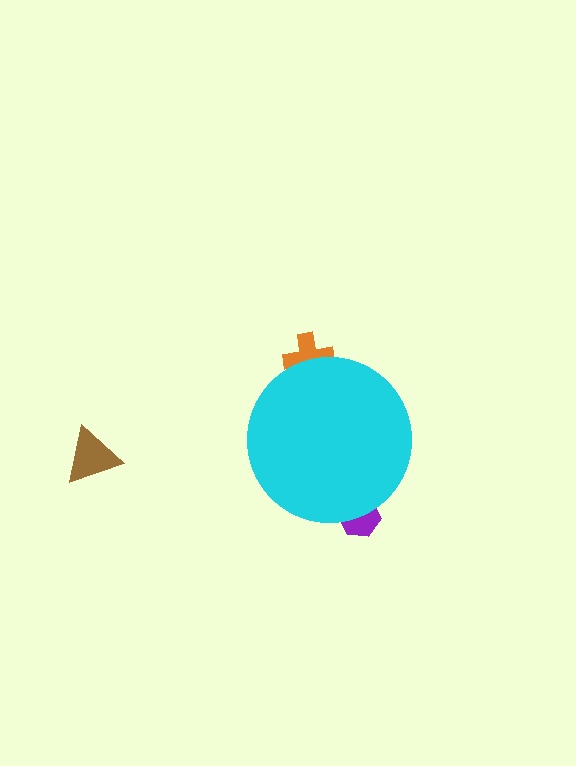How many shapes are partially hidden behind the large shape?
2 shapes are partially hidden.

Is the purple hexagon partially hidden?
Yes, the purple hexagon is partially hidden behind the cyan circle.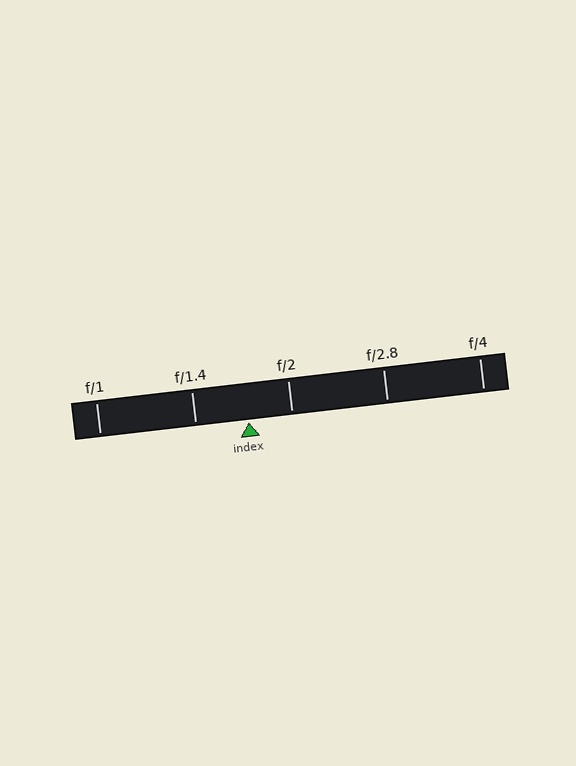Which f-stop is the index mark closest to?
The index mark is closest to f/2.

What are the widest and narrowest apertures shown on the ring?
The widest aperture shown is f/1 and the narrowest is f/4.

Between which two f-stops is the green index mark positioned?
The index mark is between f/1.4 and f/2.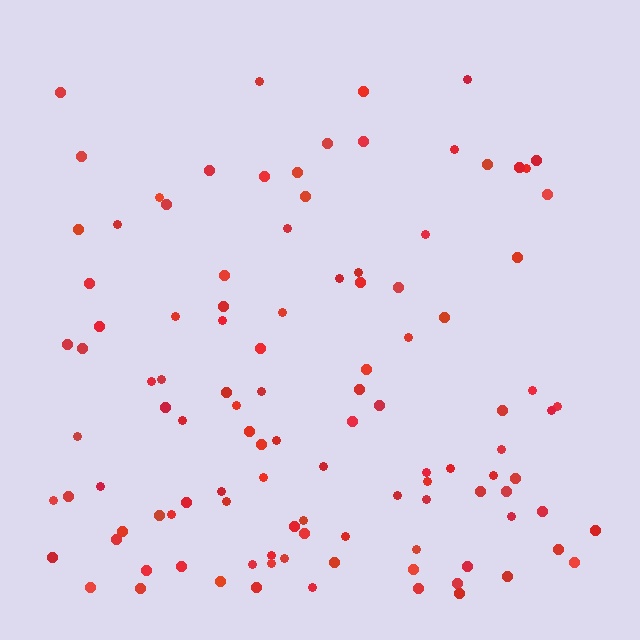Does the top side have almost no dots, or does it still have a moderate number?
Still a moderate number, just noticeably fewer than the bottom.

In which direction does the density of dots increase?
From top to bottom, with the bottom side densest.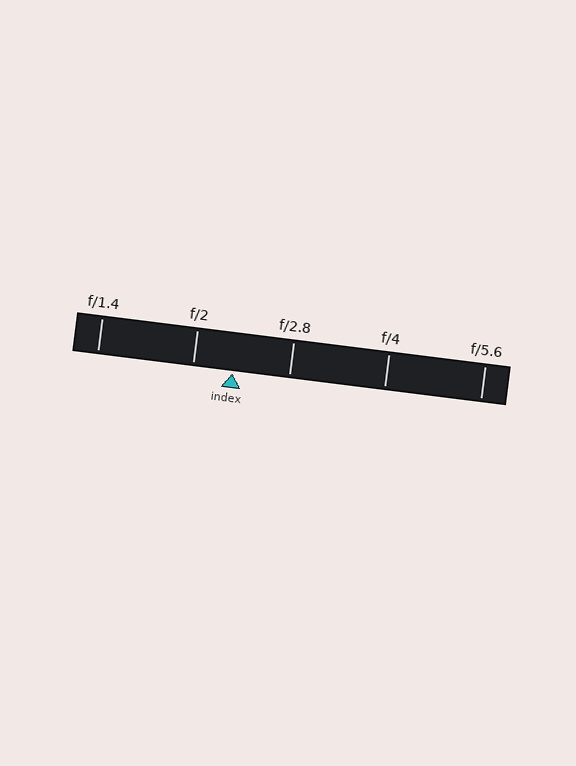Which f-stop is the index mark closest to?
The index mark is closest to f/2.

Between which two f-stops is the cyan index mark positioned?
The index mark is between f/2 and f/2.8.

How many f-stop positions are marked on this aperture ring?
There are 5 f-stop positions marked.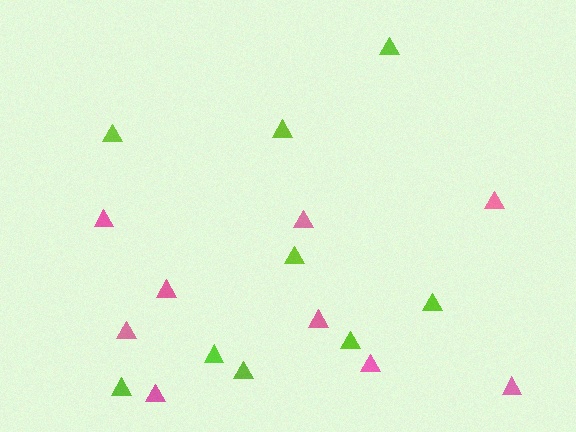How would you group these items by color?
There are 2 groups: one group of pink triangles (9) and one group of lime triangles (9).